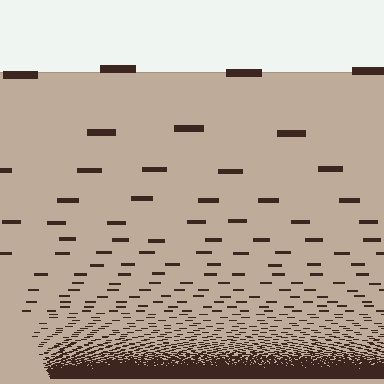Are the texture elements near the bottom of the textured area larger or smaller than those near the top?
Smaller. The gradient is inverted — elements near the bottom are smaller and denser.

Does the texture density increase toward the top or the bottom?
Density increases toward the bottom.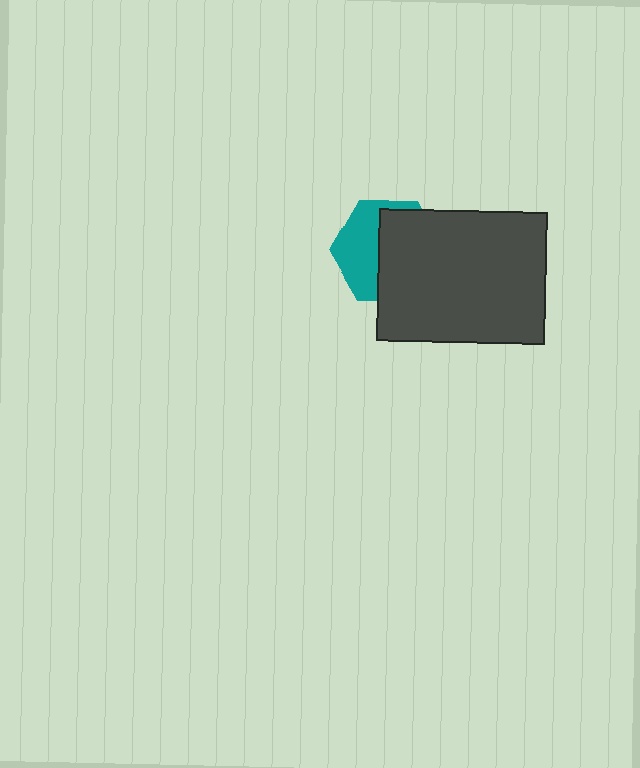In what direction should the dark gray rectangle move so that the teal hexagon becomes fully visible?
The dark gray rectangle should move right. That is the shortest direction to clear the overlap and leave the teal hexagon fully visible.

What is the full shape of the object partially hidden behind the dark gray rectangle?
The partially hidden object is a teal hexagon.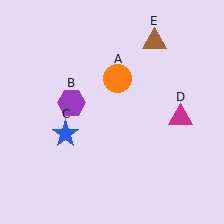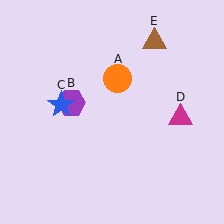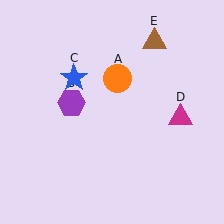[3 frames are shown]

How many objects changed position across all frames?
1 object changed position: blue star (object C).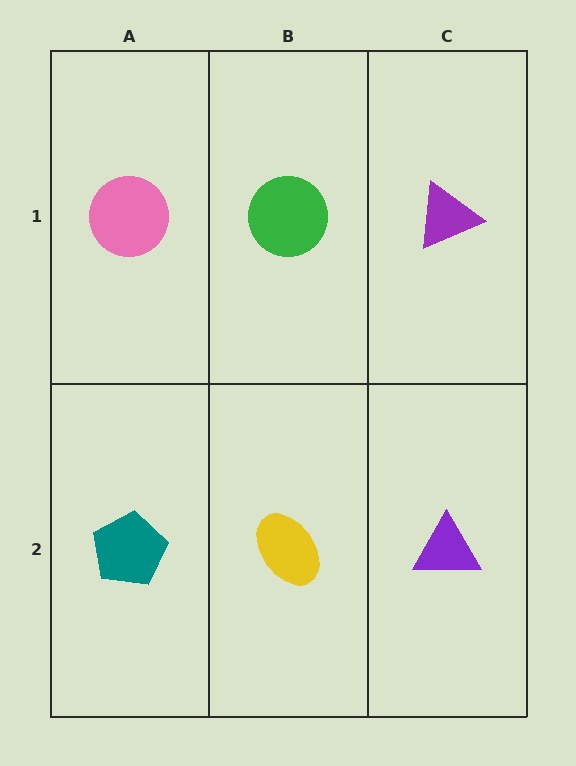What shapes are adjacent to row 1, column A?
A teal pentagon (row 2, column A), a green circle (row 1, column B).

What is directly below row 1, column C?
A purple triangle.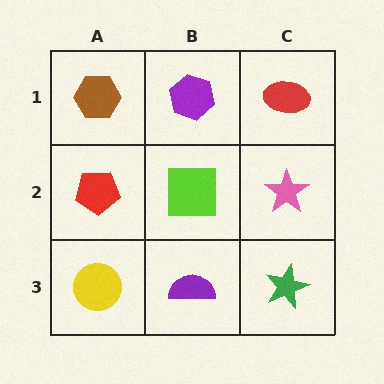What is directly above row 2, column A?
A brown hexagon.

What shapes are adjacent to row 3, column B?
A lime square (row 2, column B), a yellow circle (row 3, column A), a green star (row 3, column C).